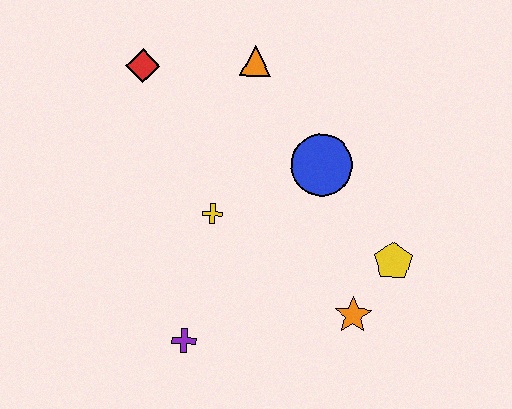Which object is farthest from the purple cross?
The orange triangle is farthest from the purple cross.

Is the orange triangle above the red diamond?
Yes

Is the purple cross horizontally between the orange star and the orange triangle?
No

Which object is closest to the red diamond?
The orange triangle is closest to the red diamond.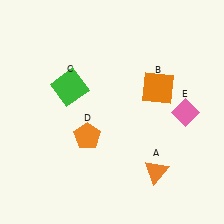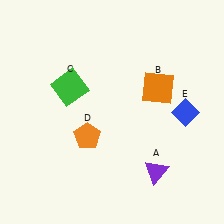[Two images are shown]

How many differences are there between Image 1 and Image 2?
There are 2 differences between the two images.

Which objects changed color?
A changed from orange to purple. E changed from pink to blue.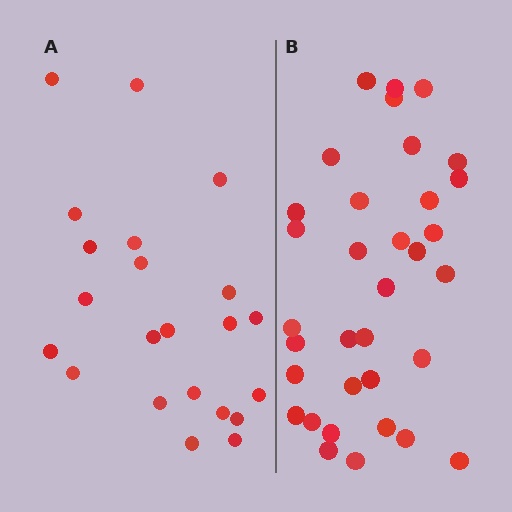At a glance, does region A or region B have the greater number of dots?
Region B (the right region) has more dots.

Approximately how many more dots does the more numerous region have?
Region B has roughly 12 or so more dots than region A.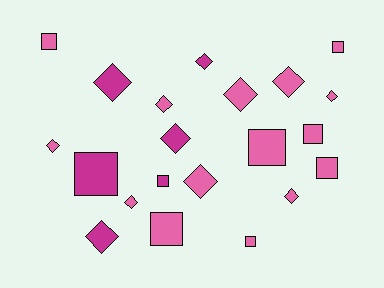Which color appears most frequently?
Pink, with 15 objects.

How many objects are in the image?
There are 21 objects.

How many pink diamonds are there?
There are 8 pink diamonds.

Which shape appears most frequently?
Diamond, with 12 objects.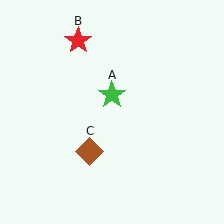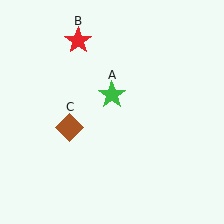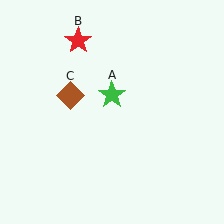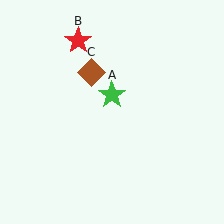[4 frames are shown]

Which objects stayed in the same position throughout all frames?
Green star (object A) and red star (object B) remained stationary.